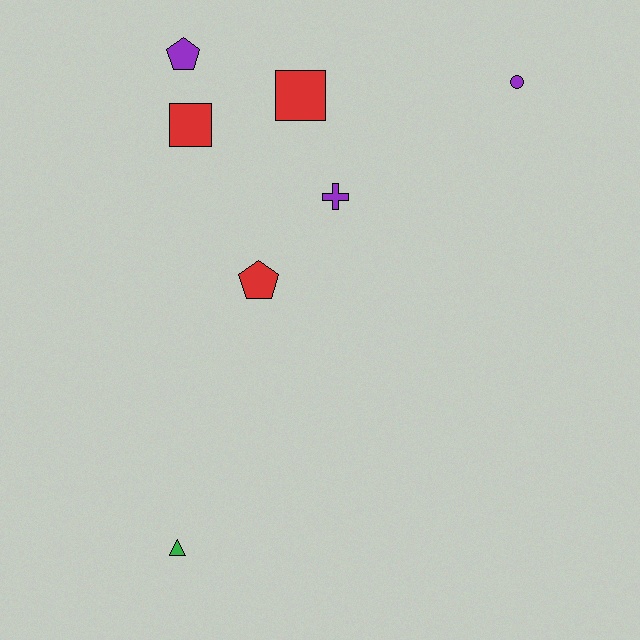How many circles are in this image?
There is 1 circle.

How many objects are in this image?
There are 7 objects.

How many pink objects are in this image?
There are no pink objects.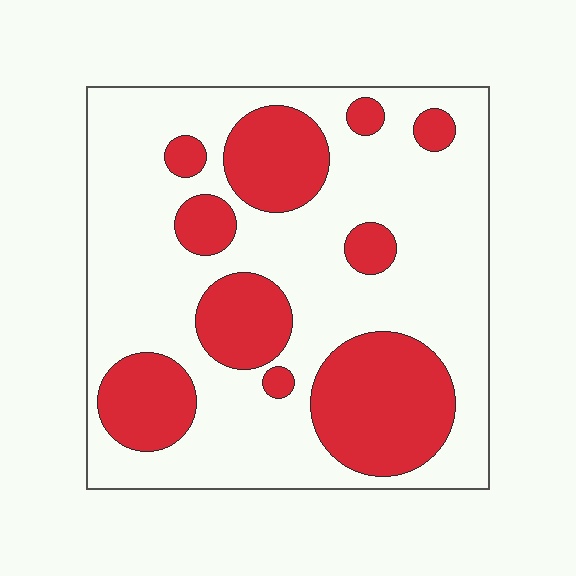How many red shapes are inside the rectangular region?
10.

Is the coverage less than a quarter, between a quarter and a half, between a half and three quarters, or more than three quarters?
Between a quarter and a half.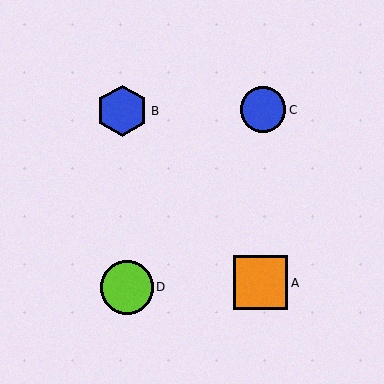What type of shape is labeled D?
Shape D is a lime circle.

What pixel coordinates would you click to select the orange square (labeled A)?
Click at (261, 283) to select the orange square A.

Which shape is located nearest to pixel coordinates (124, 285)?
The lime circle (labeled D) at (127, 288) is nearest to that location.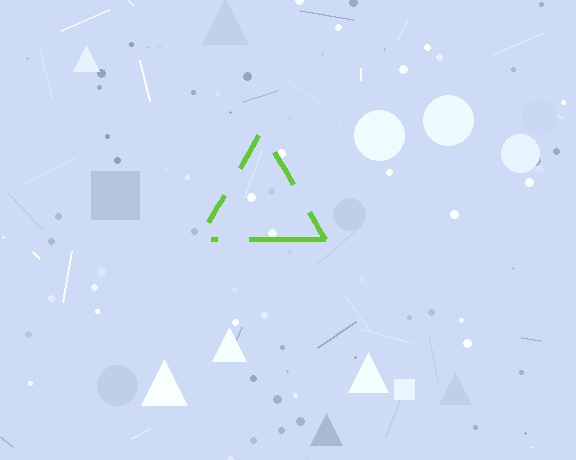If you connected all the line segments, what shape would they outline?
They would outline a triangle.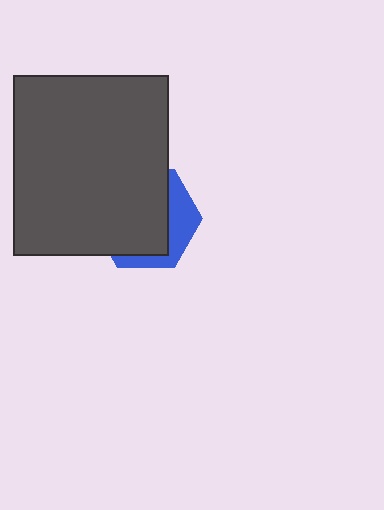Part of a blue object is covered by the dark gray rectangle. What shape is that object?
It is a hexagon.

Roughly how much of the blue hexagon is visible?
A small part of it is visible (roughly 31%).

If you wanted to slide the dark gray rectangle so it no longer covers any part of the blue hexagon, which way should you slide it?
Slide it toward the upper-left — that is the most direct way to separate the two shapes.